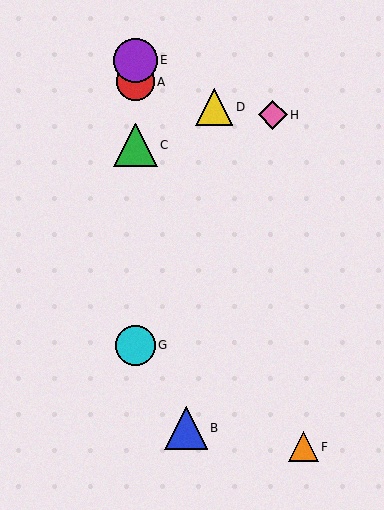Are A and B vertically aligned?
No, A is at x≈136 and B is at x≈186.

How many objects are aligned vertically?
4 objects (A, C, E, G) are aligned vertically.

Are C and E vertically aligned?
Yes, both are at x≈136.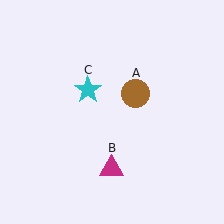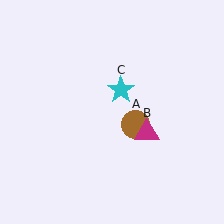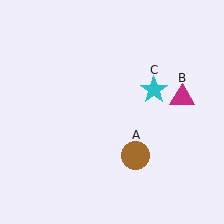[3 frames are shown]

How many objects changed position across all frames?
3 objects changed position: brown circle (object A), magenta triangle (object B), cyan star (object C).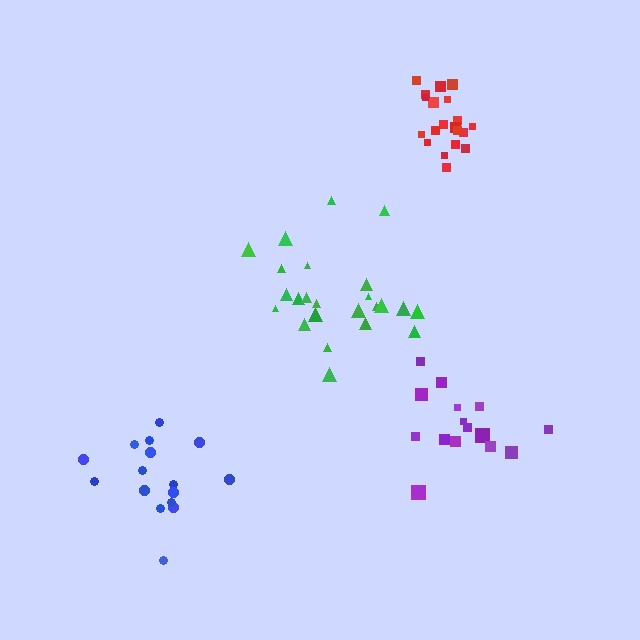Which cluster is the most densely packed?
Red.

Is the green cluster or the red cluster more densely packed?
Red.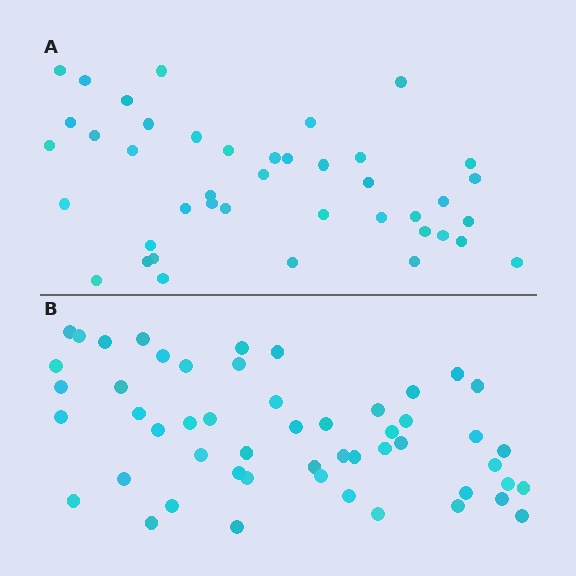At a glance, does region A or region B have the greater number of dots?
Region B (the bottom region) has more dots.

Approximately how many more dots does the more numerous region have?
Region B has roughly 10 or so more dots than region A.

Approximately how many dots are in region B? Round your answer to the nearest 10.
About 50 dots. (The exact count is 52, which rounds to 50.)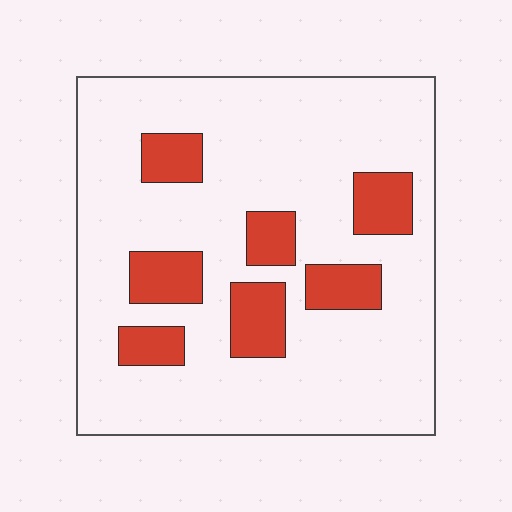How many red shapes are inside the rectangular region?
7.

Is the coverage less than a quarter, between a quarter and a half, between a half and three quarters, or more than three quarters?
Less than a quarter.